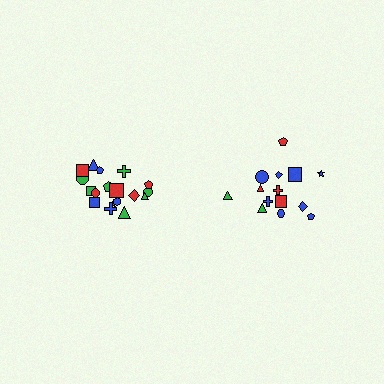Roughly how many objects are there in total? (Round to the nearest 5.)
Roughly 35 objects in total.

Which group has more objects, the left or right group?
The left group.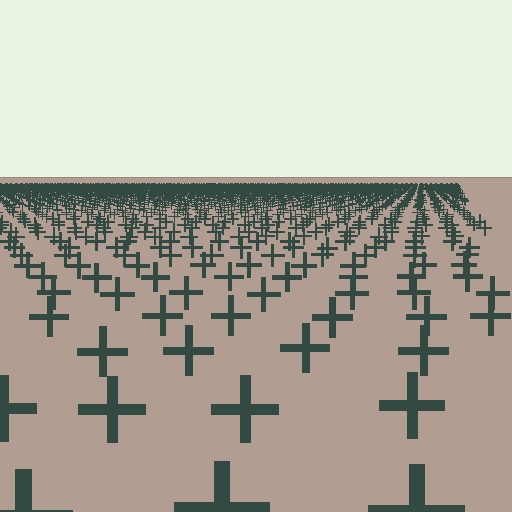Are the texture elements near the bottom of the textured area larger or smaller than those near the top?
Larger. Near the bottom, elements are closer to the viewer and appear at a bigger on-screen size.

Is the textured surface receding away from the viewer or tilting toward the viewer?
The surface is receding away from the viewer. Texture elements get smaller and denser toward the top.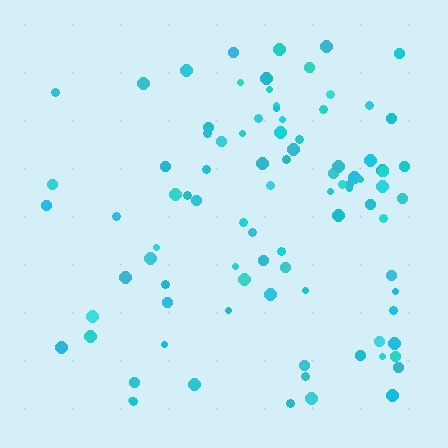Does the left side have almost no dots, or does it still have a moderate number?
Still a moderate number, just noticeably fewer than the right.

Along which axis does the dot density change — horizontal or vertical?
Horizontal.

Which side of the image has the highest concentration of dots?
The right.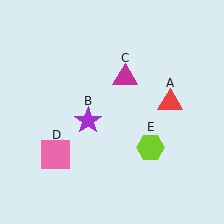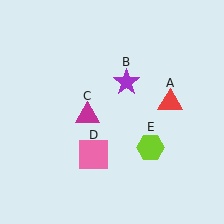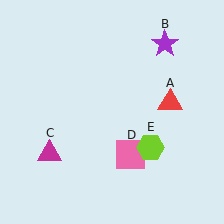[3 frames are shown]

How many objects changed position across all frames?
3 objects changed position: purple star (object B), magenta triangle (object C), pink square (object D).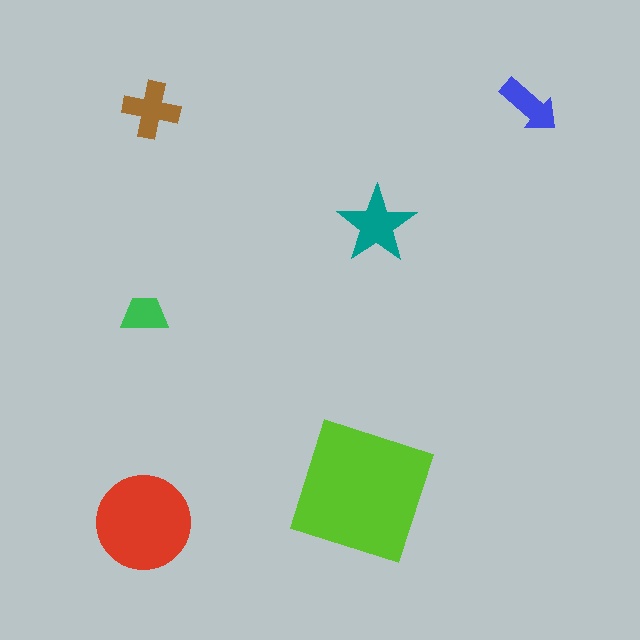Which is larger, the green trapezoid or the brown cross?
The brown cross.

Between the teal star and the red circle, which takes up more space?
The red circle.